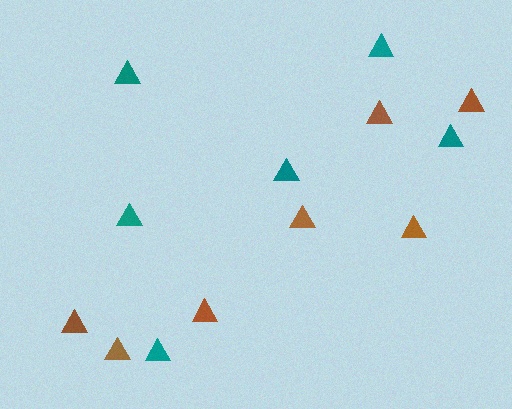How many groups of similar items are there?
There are 2 groups: one group of brown triangles (7) and one group of teal triangles (6).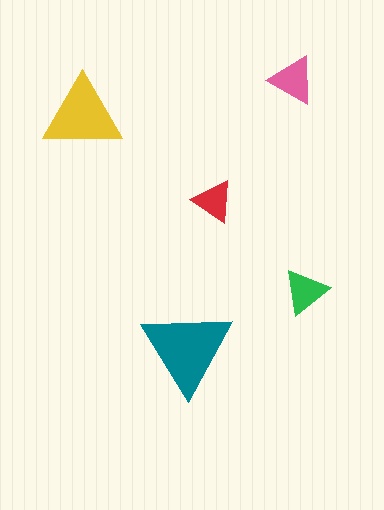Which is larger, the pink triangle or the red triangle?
The pink one.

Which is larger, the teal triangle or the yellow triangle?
The teal one.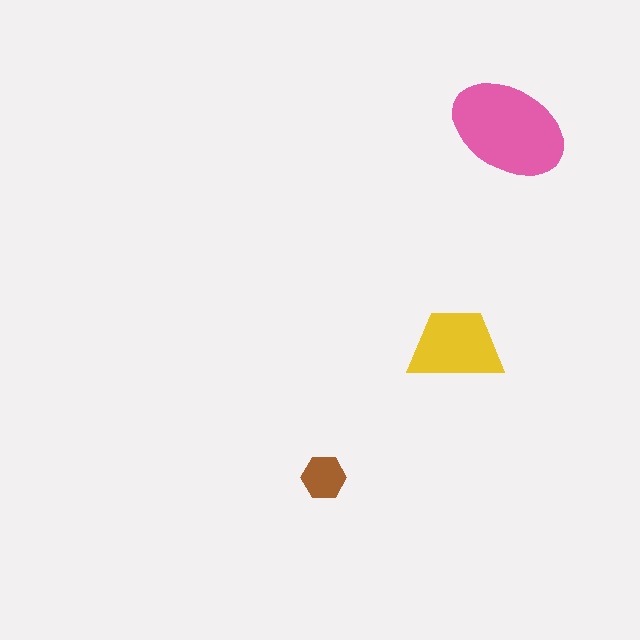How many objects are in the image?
There are 3 objects in the image.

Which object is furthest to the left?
The brown hexagon is leftmost.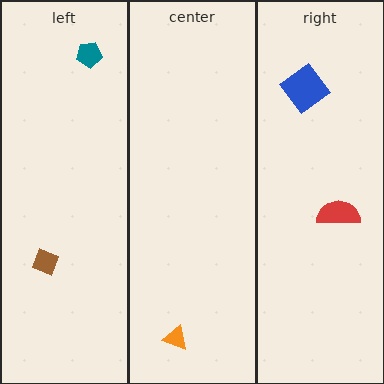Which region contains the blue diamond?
The right region.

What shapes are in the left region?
The brown diamond, the teal pentagon.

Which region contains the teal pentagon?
The left region.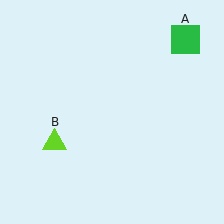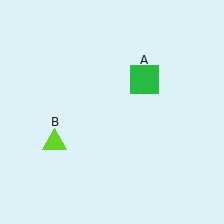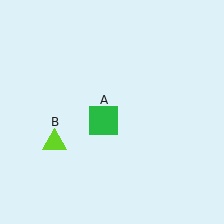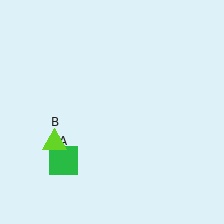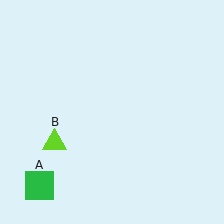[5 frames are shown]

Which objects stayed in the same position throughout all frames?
Lime triangle (object B) remained stationary.